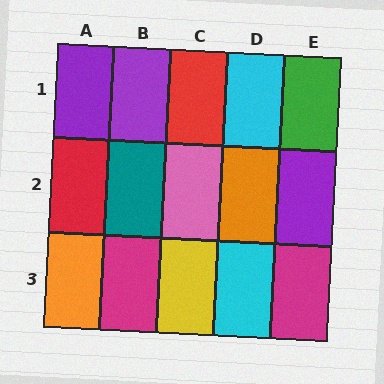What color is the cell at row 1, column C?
Red.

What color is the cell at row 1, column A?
Purple.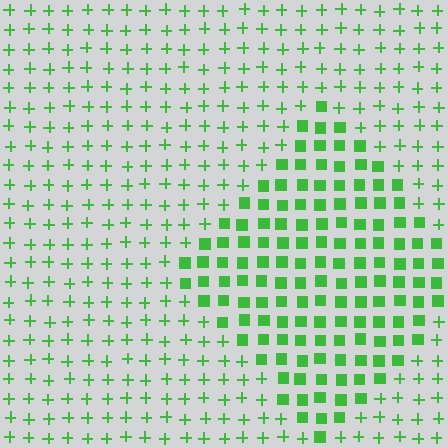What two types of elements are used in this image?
The image uses squares inside the diamond region and plus signs outside it.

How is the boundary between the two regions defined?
The boundary is defined by a change in element shape: squares inside vs. plus signs outside. All elements share the same color and spacing.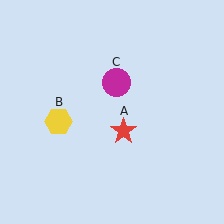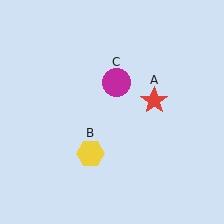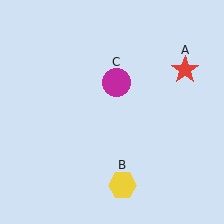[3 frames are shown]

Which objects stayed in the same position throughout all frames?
Magenta circle (object C) remained stationary.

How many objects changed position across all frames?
2 objects changed position: red star (object A), yellow hexagon (object B).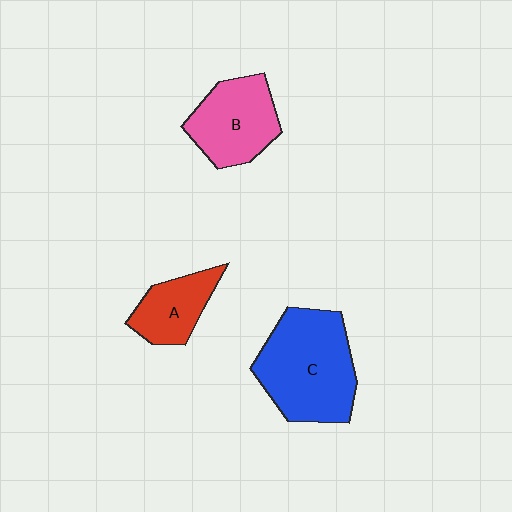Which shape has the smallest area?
Shape A (red).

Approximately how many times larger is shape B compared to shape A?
Approximately 1.4 times.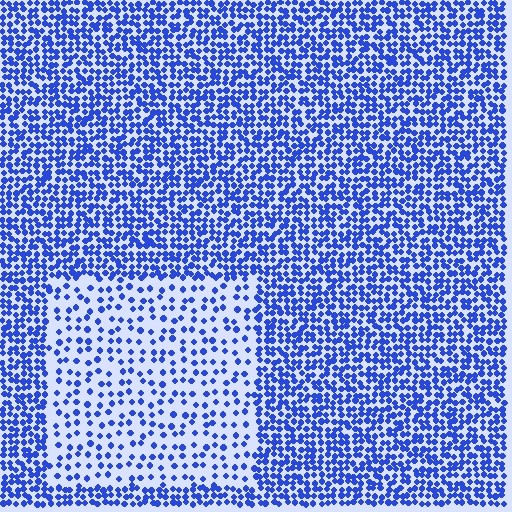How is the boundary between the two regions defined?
The boundary is defined by a change in element density (approximately 2.4x ratio). All elements are the same color, size, and shape.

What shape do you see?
I see a rectangle.